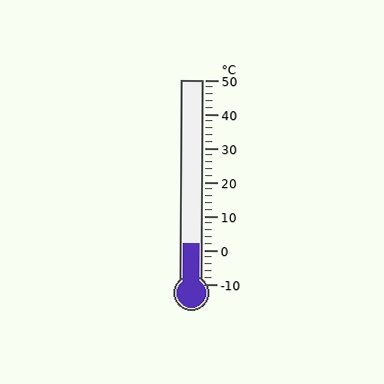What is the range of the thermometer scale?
The thermometer scale ranges from -10°C to 50°C.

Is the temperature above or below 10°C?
The temperature is below 10°C.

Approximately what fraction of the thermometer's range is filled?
The thermometer is filled to approximately 20% of its range.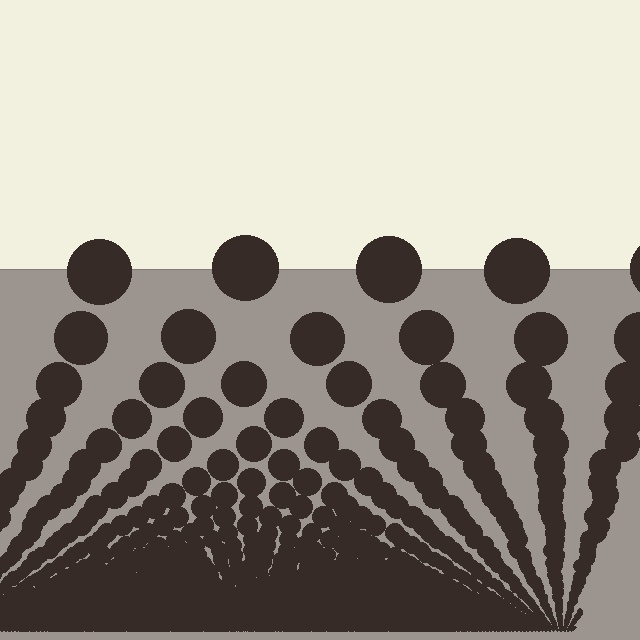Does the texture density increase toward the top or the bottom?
Density increases toward the bottom.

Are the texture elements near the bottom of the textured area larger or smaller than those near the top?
Smaller. The gradient is inverted — elements near the bottom are smaller and denser.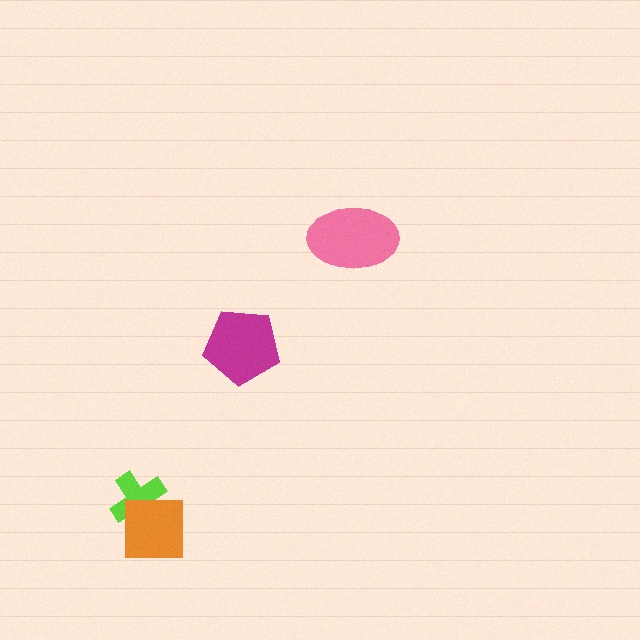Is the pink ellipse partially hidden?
No, no other shape covers it.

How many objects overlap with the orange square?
1 object overlaps with the orange square.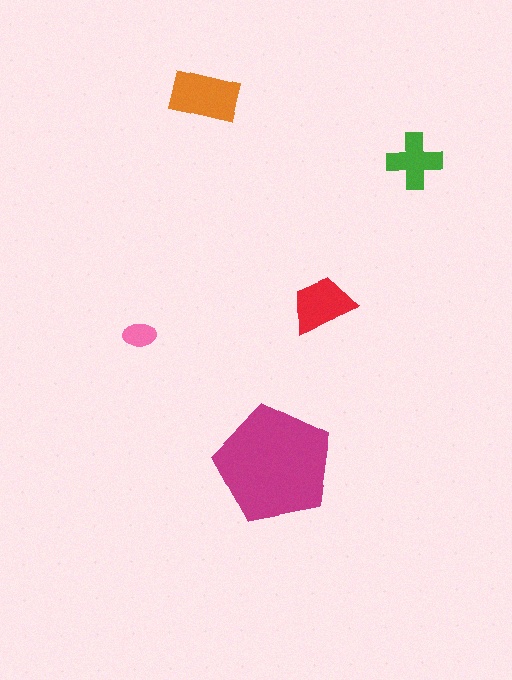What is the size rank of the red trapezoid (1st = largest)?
3rd.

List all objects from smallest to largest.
The pink ellipse, the green cross, the red trapezoid, the orange rectangle, the magenta pentagon.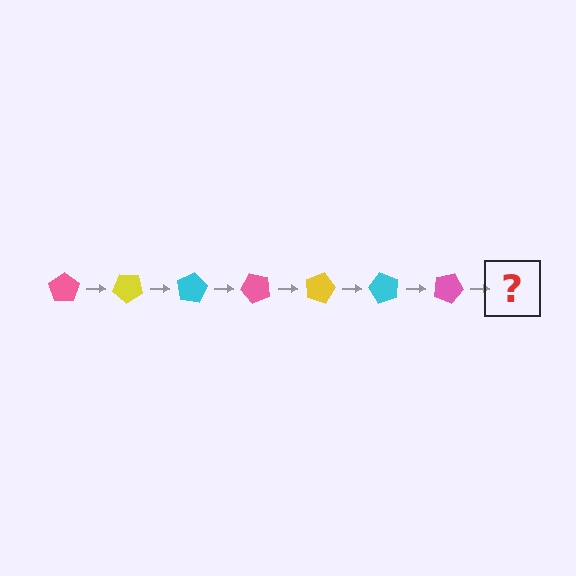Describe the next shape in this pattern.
It should be a yellow pentagon, rotated 280 degrees from the start.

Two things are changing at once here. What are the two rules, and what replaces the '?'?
The two rules are that it rotates 40 degrees each step and the color cycles through pink, yellow, and cyan. The '?' should be a yellow pentagon, rotated 280 degrees from the start.